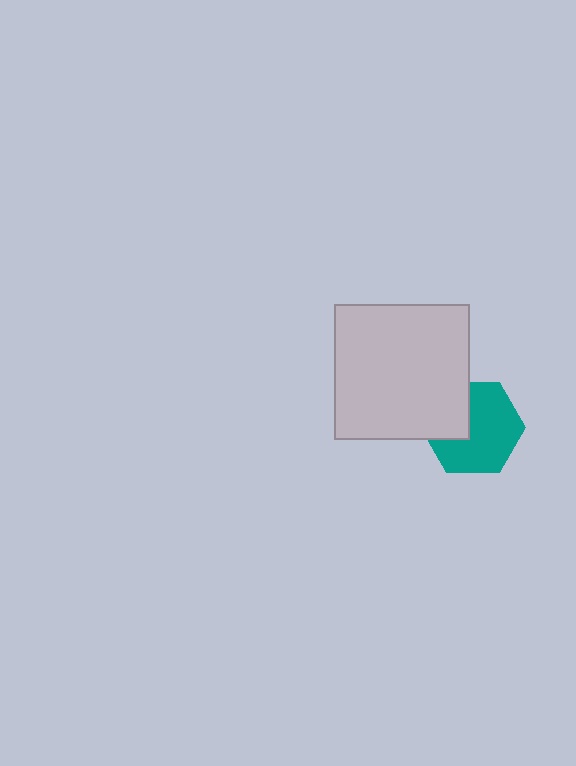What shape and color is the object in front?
The object in front is a light gray square.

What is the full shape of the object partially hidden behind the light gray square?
The partially hidden object is a teal hexagon.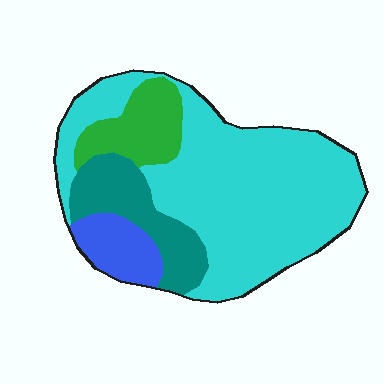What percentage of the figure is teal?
Teal takes up about one sixth (1/6) of the figure.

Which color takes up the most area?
Cyan, at roughly 65%.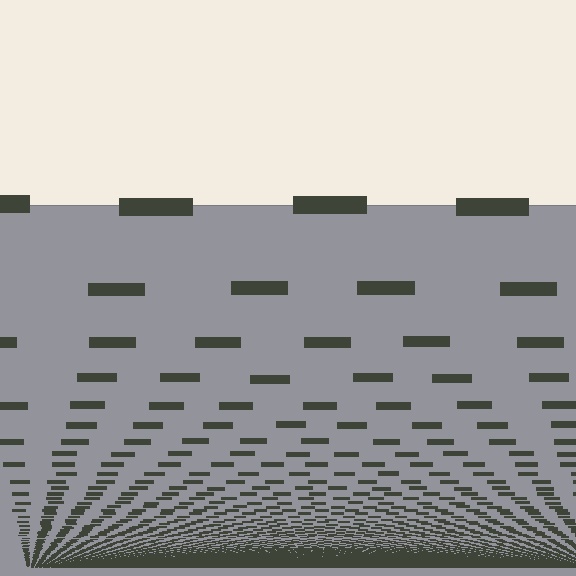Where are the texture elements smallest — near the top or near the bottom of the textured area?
Near the bottom.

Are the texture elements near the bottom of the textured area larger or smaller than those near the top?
Smaller. The gradient is inverted — elements near the bottom are smaller and denser.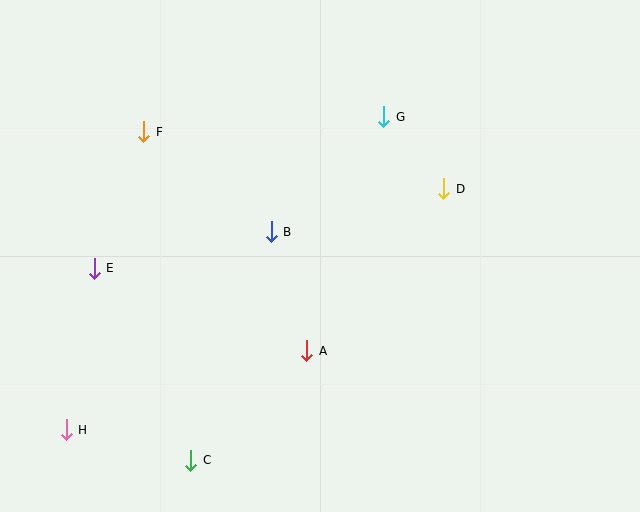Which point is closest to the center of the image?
Point B at (271, 232) is closest to the center.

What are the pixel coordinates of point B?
Point B is at (271, 232).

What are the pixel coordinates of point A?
Point A is at (307, 351).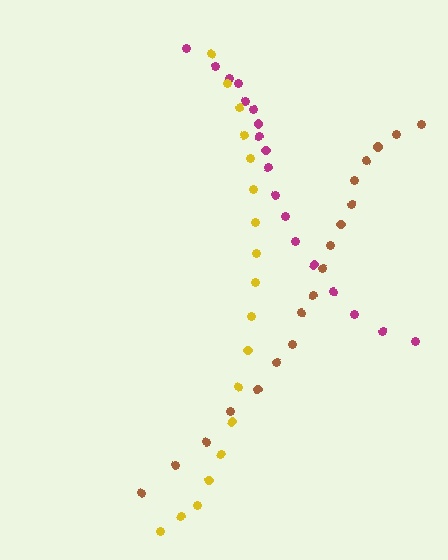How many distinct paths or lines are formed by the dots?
There are 3 distinct paths.